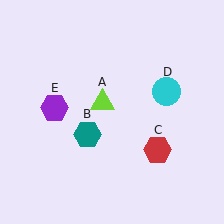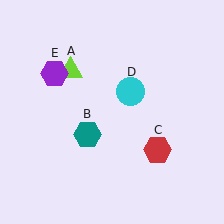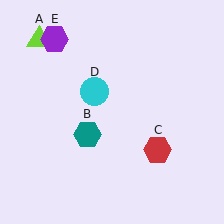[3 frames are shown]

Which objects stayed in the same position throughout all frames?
Teal hexagon (object B) and red hexagon (object C) remained stationary.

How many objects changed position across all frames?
3 objects changed position: lime triangle (object A), cyan circle (object D), purple hexagon (object E).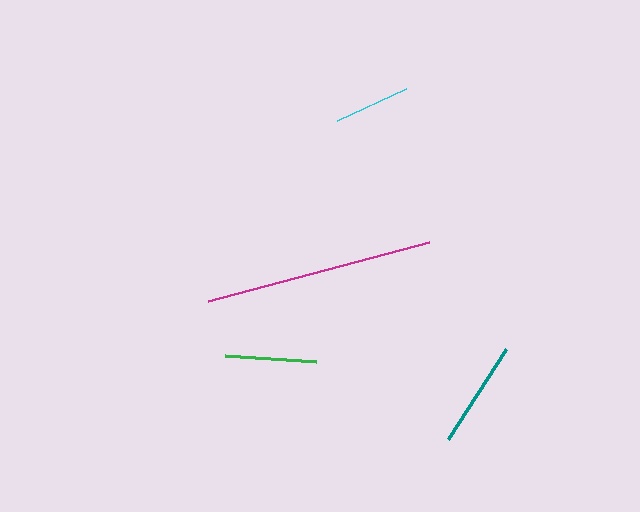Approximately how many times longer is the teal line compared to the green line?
The teal line is approximately 1.2 times the length of the green line.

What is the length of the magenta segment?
The magenta segment is approximately 229 pixels long.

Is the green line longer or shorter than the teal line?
The teal line is longer than the green line.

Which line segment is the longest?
The magenta line is the longest at approximately 229 pixels.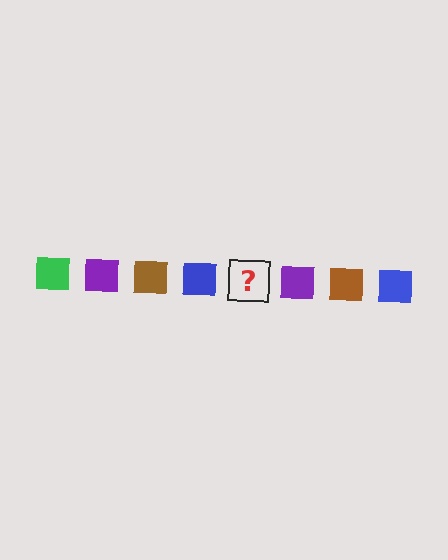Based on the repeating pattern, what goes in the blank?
The blank should be a green square.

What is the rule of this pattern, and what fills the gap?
The rule is that the pattern cycles through green, purple, brown, blue squares. The gap should be filled with a green square.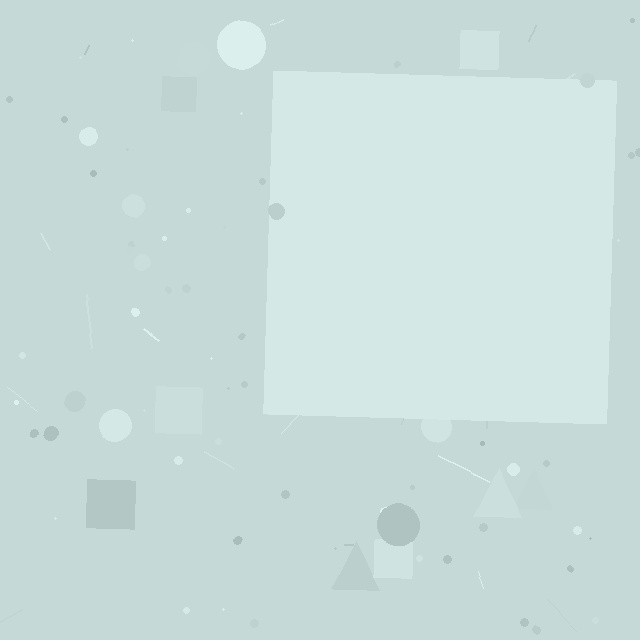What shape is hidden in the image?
A square is hidden in the image.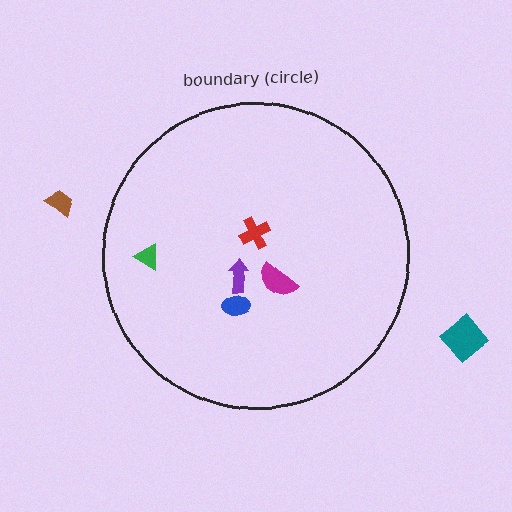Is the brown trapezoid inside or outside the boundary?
Outside.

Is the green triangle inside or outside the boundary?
Inside.